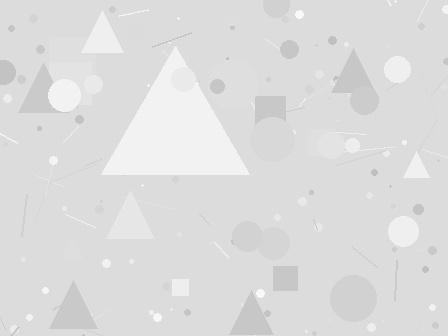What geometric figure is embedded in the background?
A triangle is embedded in the background.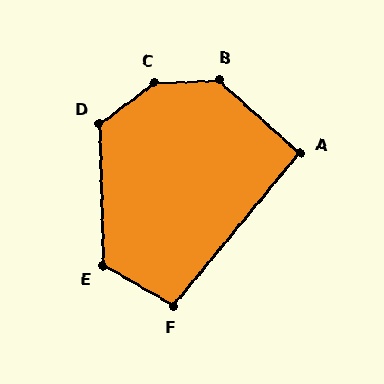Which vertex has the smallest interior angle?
A, at approximately 92 degrees.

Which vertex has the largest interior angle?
C, at approximately 146 degrees.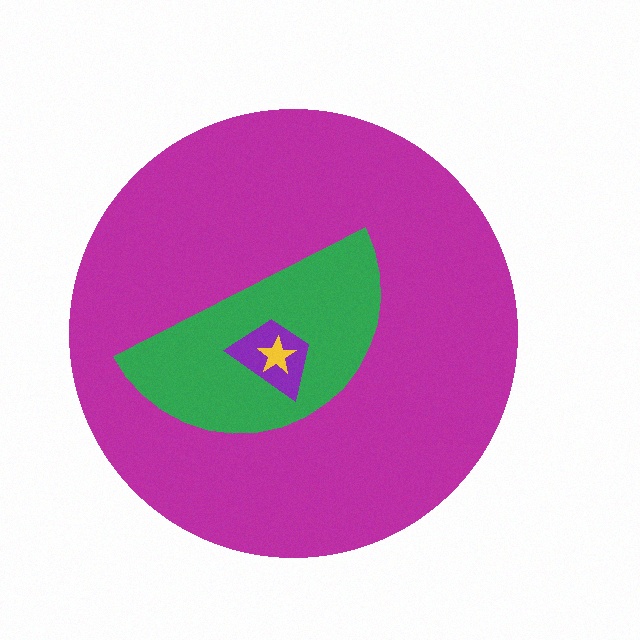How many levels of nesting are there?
4.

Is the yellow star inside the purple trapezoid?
Yes.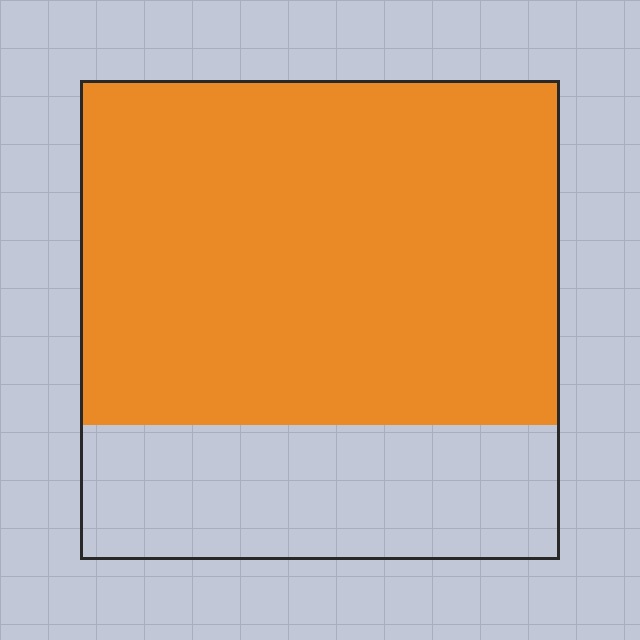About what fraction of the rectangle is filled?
About three quarters (3/4).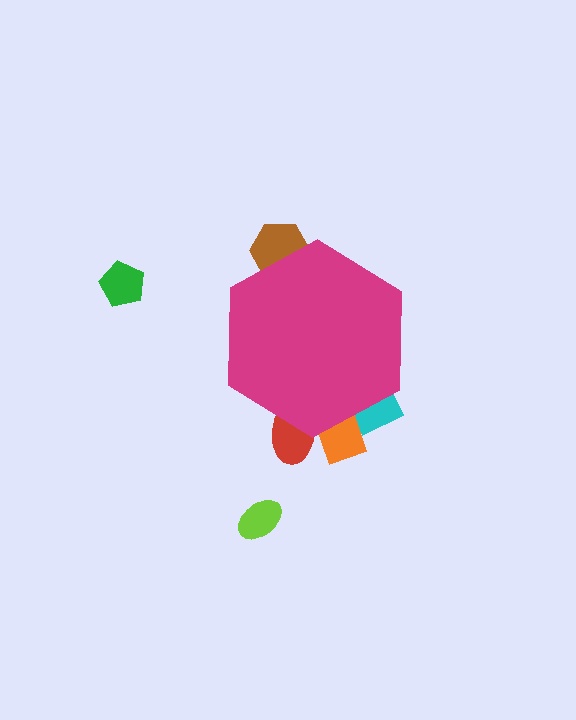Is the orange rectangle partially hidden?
Yes, the orange rectangle is partially hidden behind the magenta hexagon.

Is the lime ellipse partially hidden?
No, the lime ellipse is fully visible.